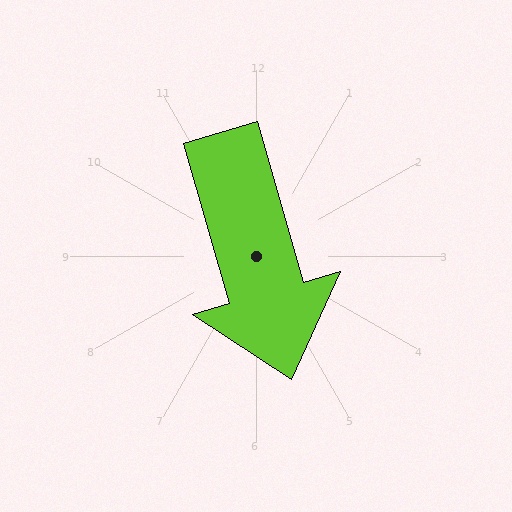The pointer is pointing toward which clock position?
Roughly 5 o'clock.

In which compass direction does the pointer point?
South.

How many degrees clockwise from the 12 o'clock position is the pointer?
Approximately 164 degrees.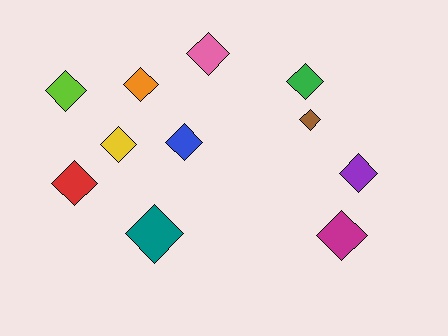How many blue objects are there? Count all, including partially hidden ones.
There is 1 blue object.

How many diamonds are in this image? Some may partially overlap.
There are 11 diamonds.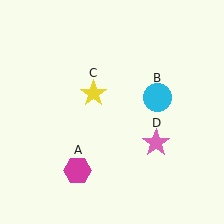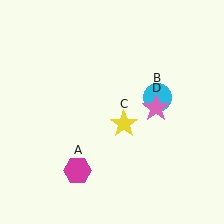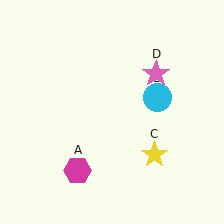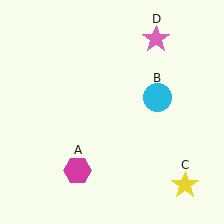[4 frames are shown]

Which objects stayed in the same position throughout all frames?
Magenta hexagon (object A) and cyan circle (object B) remained stationary.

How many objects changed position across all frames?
2 objects changed position: yellow star (object C), pink star (object D).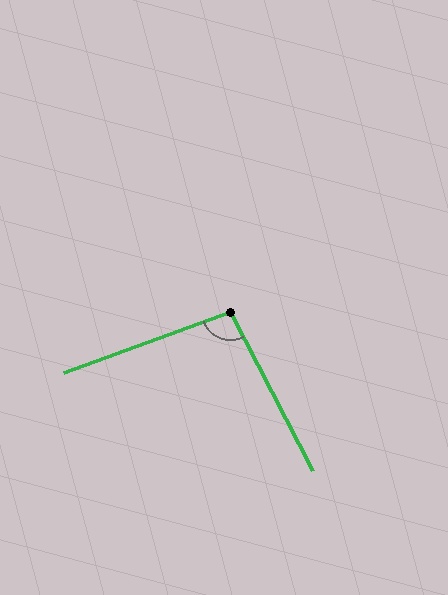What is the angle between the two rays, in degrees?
Approximately 97 degrees.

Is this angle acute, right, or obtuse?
It is obtuse.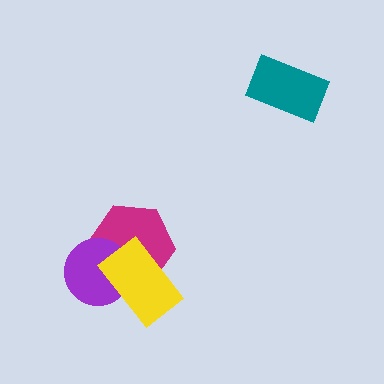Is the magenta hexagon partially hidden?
Yes, it is partially covered by another shape.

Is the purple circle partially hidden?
Yes, it is partially covered by another shape.